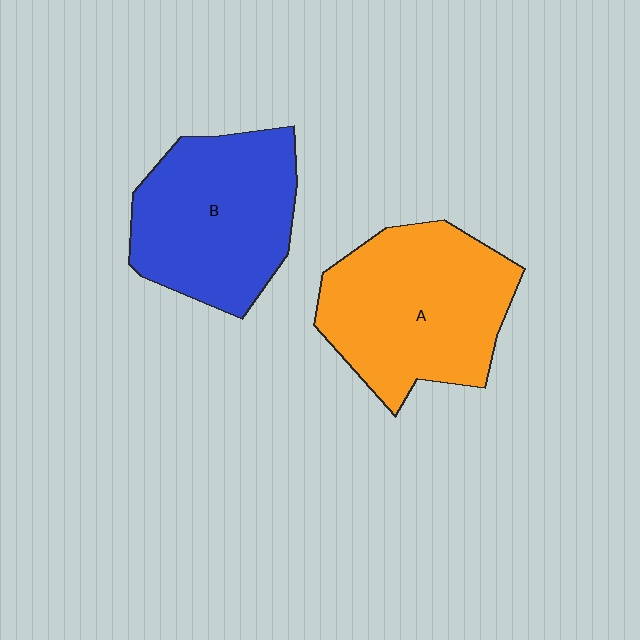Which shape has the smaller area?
Shape B (blue).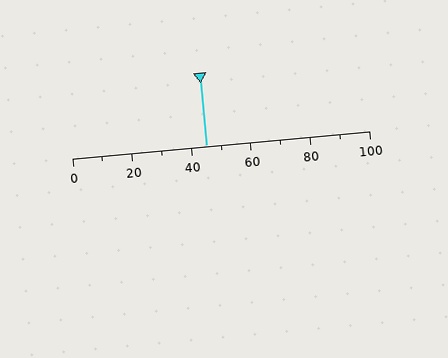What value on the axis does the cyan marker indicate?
The marker indicates approximately 45.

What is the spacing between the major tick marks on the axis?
The major ticks are spaced 20 apart.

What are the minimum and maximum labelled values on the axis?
The axis runs from 0 to 100.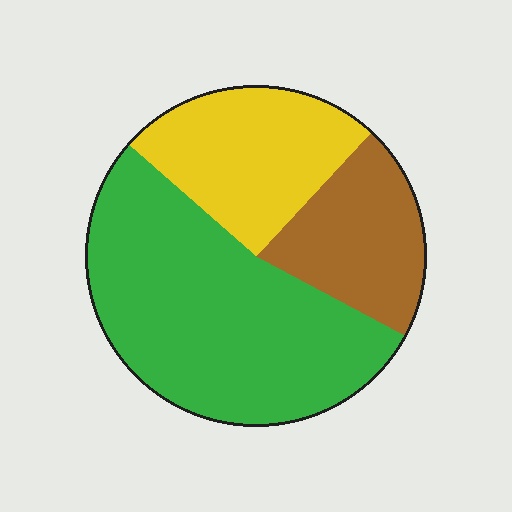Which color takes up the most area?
Green, at roughly 55%.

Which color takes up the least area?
Brown, at roughly 20%.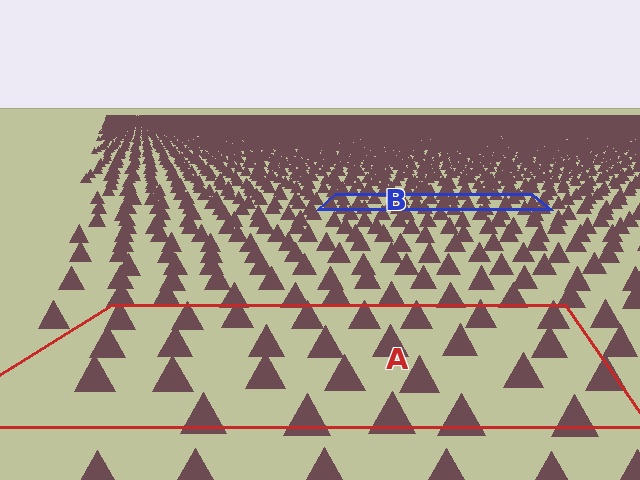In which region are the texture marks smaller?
The texture marks are smaller in region B, because it is farther away.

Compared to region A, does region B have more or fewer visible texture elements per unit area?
Region B has more texture elements per unit area — they are packed more densely because it is farther away.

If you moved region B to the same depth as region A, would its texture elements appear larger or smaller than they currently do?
They would appear larger. At a closer depth, the same texture elements are projected at a bigger on-screen size.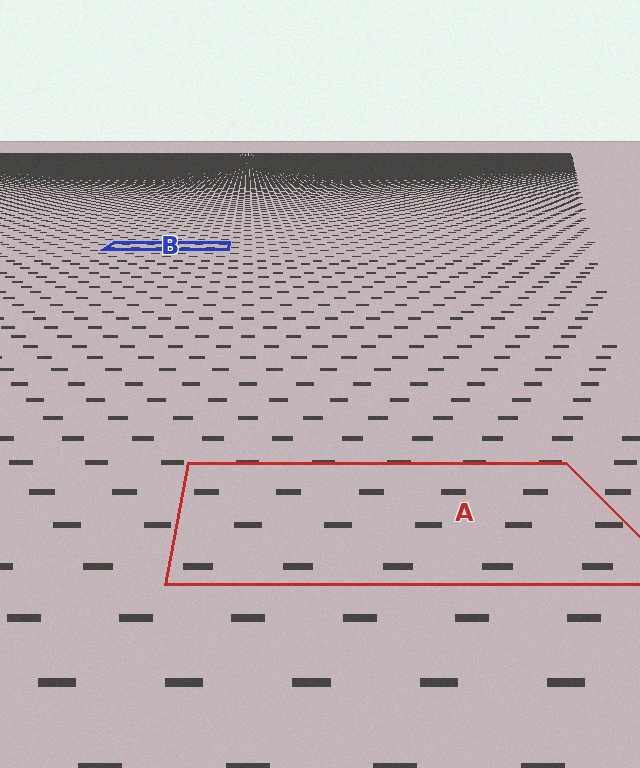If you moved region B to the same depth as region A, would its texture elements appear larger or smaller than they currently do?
They would appear larger. At a closer depth, the same texture elements are projected at a bigger on-screen size.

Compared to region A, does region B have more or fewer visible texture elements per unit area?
Region B has more texture elements per unit area — they are packed more densely because it is farther away.